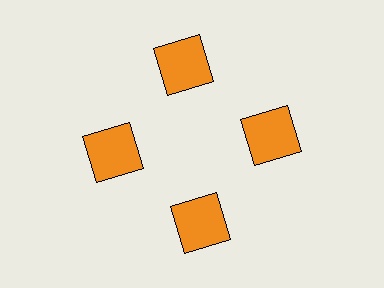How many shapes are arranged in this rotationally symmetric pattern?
There are 4 shapes, arranged in 4 groups of 1.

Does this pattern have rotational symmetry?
Yes, this pattern has 4-fold rotational symmetry. It looks the same after rotating 90 degrees around the center.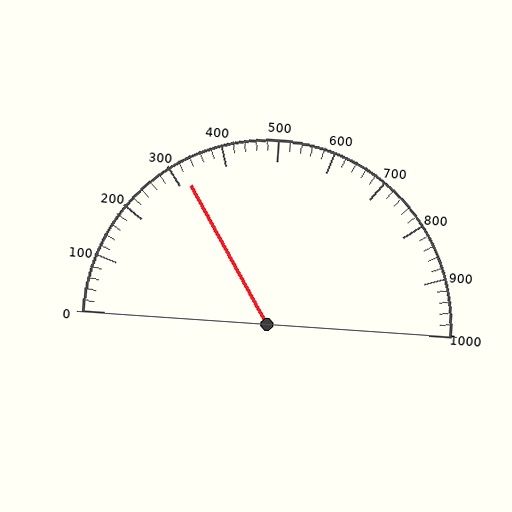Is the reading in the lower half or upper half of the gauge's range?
The reading is in the lower half of the range (0 to 1000).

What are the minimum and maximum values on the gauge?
The gauge ranges from 0 to 1000.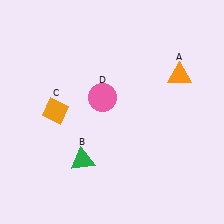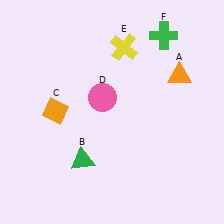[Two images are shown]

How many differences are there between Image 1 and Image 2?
There are 2 differences between the two images.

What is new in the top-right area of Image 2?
A green cross (F) was added in the top-right area of Image 2.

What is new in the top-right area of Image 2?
A yellow cross (E) was added in the top-right area of Image 2.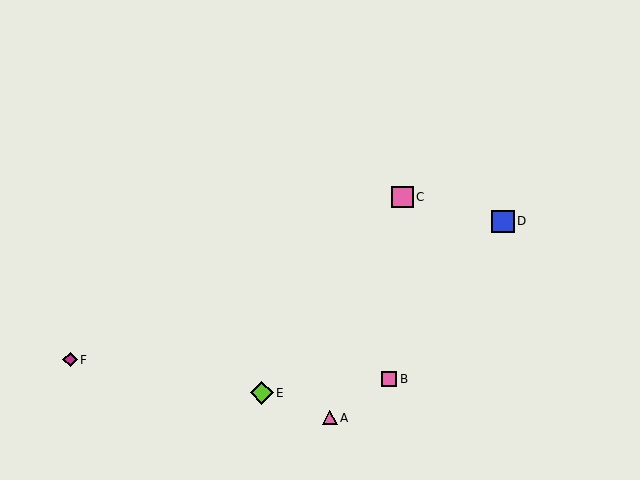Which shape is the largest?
The blue square (labeled D) is the largest.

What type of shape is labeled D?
Shape D is a blue square.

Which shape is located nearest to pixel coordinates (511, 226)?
The blue square (labeled D) at (503, 221) is nearest to that location.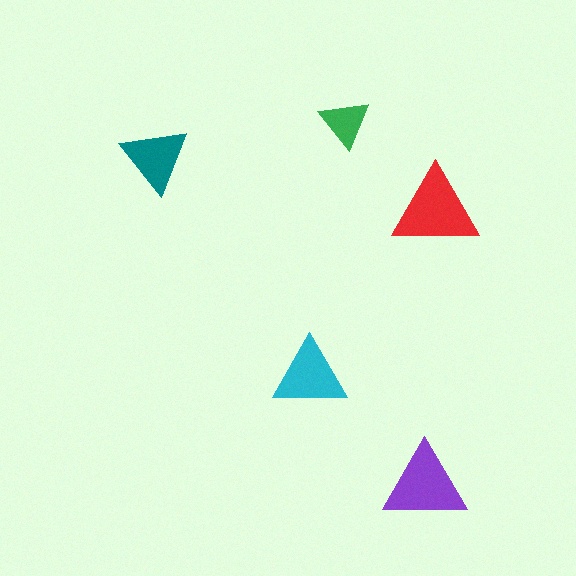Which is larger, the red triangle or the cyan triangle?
The red one.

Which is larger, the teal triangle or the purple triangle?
The purple one.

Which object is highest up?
The green triangle is topmost.